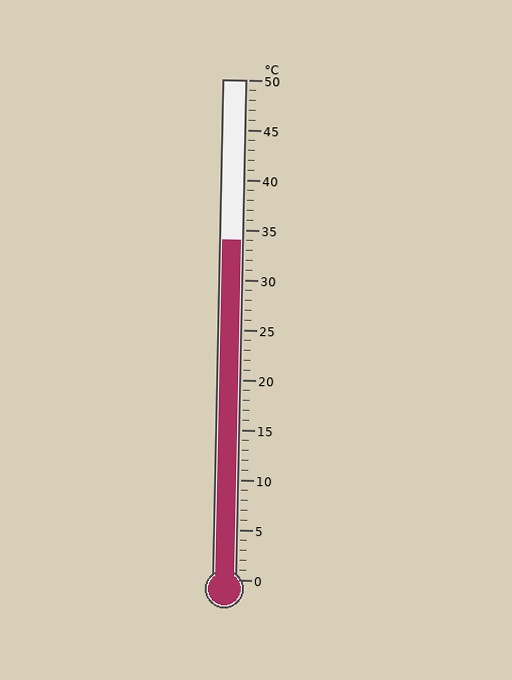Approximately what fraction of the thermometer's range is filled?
The thermometer is filled to approximately 70% of its range.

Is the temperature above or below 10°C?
The temperature is above 10°C.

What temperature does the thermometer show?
The thermometer shows approximately 34°C.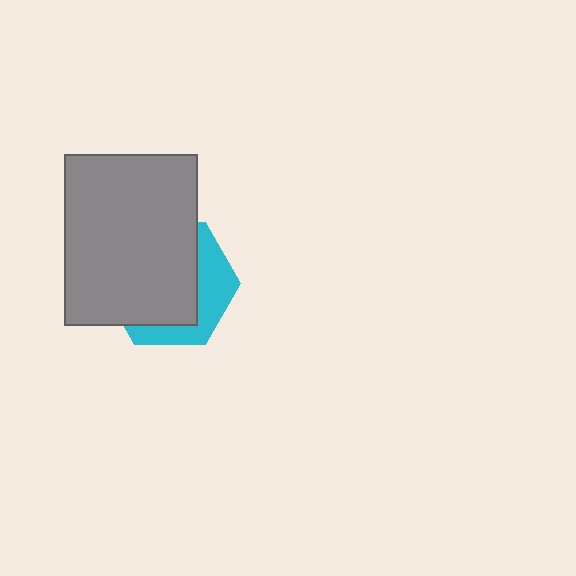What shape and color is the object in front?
The object in front is a gray rectangle.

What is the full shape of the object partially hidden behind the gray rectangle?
The partially hidden object is a cyan hexagon.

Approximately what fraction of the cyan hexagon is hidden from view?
Roughly 65% of the cyan hexagon is hidden behind the gray rectangle.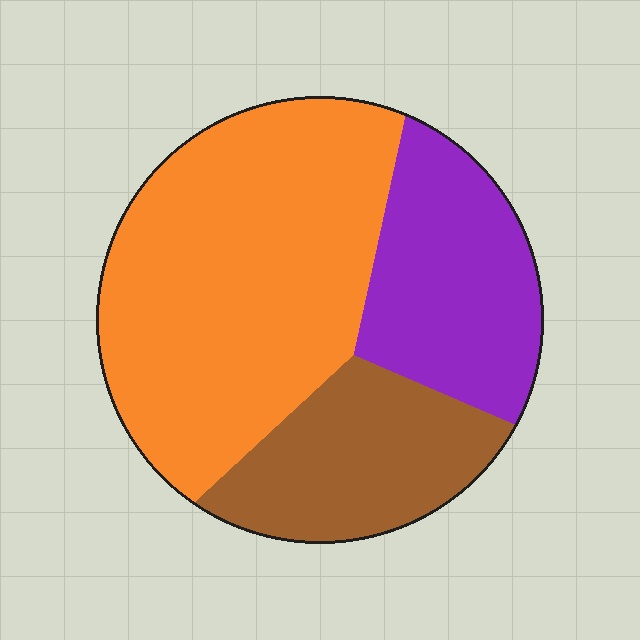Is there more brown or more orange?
Orange.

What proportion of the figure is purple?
Purple covers 24% of the figure.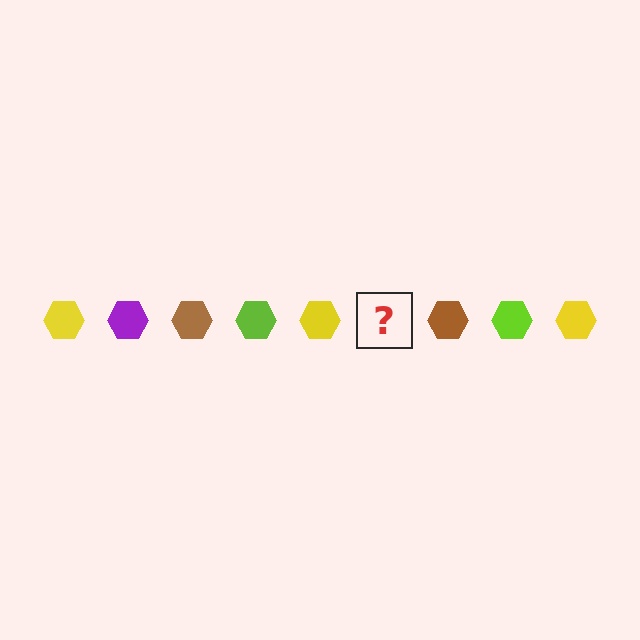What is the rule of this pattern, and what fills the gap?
The rule is that the pattern cycles through yellow, purple, brown, lime hexagons. The gap should be filled with a purple hexagon.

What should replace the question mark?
The question mark should be replaced with a purple hexagon.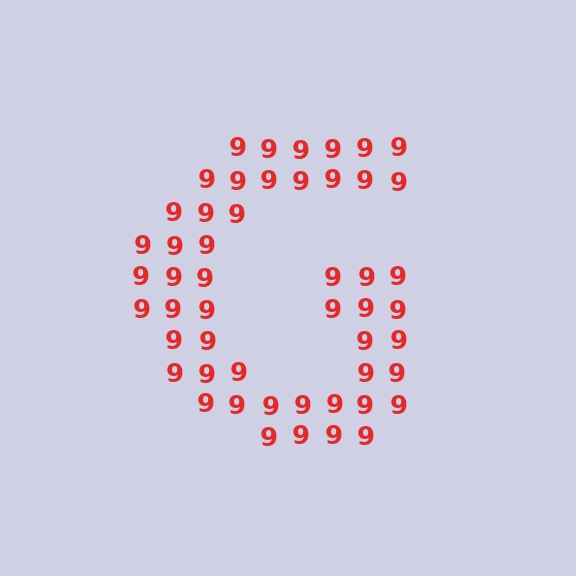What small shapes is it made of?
It is made of small digit 9's.